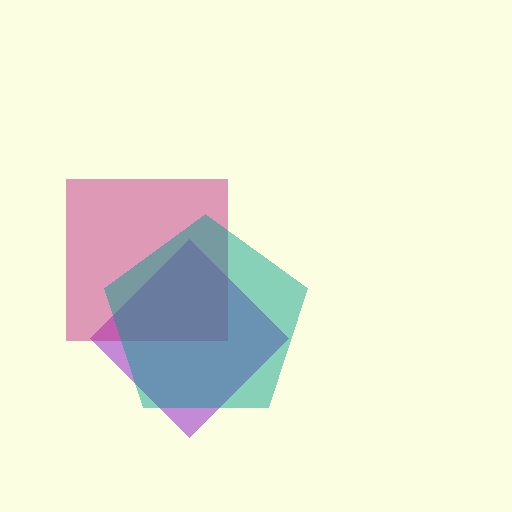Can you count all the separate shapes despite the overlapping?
Yes, there are 3 separate shapes.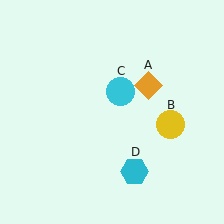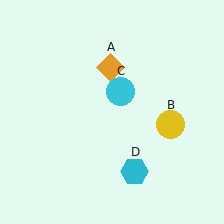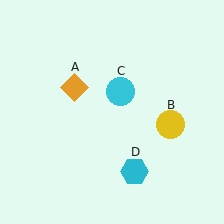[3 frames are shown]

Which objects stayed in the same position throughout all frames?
Yellow circle (object B) and cyan circle (object C) and cyan hexagon (object D) remained stationary.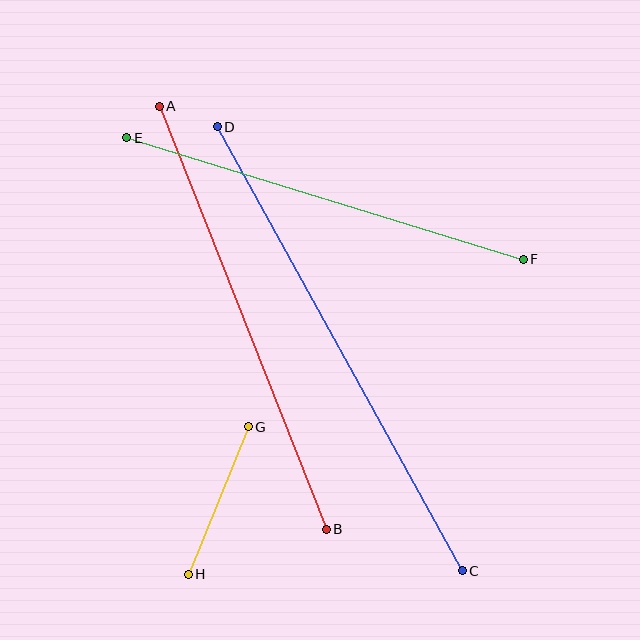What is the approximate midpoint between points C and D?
The midpoint is at approximately (340, 349) pixels.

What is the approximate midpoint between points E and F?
The midpoint is at approximately (325, 199) pixels.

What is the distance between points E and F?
The distance is approximately 415 pixels.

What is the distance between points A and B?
The distance is approximately 454 pixels.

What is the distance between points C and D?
The distance is approximately 507 pixels.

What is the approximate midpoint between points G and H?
The midpoint is at approximately (218, 500) pixels.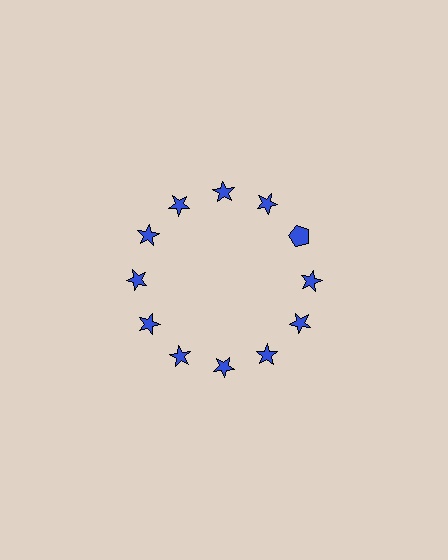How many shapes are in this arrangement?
There are 12 shapes arranged in a ring pattern.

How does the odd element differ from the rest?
It has a different shape: pentagon instead of star.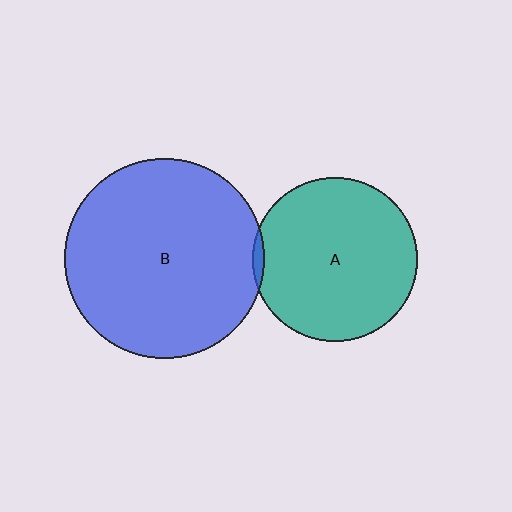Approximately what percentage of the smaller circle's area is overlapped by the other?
Approximately 5%.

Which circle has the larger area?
Circle B (blue).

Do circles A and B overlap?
Yes.